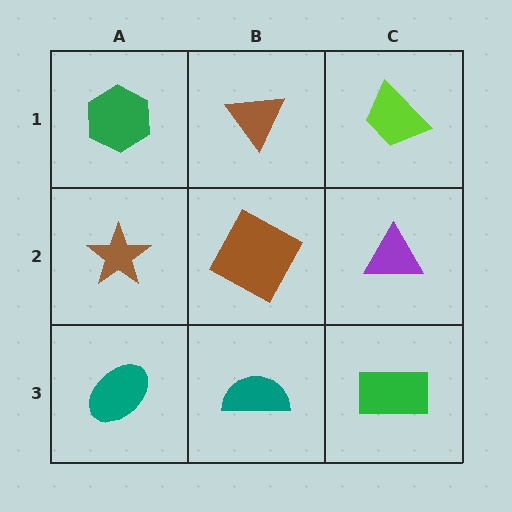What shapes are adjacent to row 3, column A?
A brown star (row 2, column A), a teal semicircle (row 3, column B).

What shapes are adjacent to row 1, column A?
A brown star (row 2, column A), a brown triangle (row 1, column B).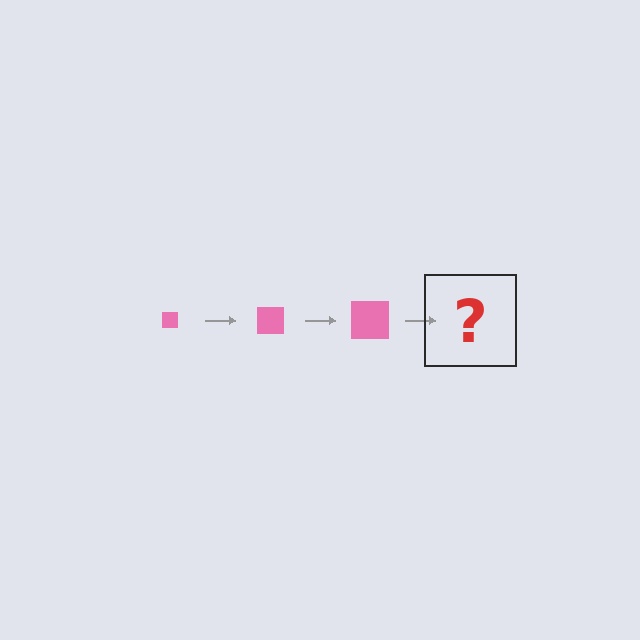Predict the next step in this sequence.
The next step is a pink square, larger than the previous one.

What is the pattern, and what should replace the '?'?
The pattern is that the square gets progressively larger each step. The '?' should be a pink square, larger than the previous one.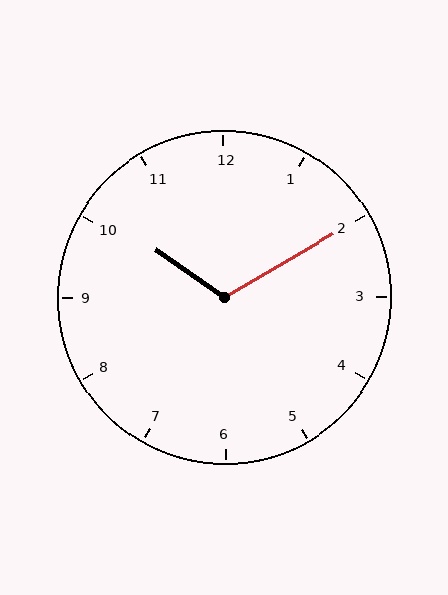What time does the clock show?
10:10.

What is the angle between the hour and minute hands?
Approximately 115 degrees.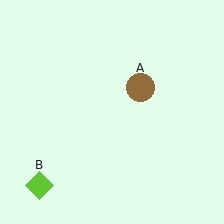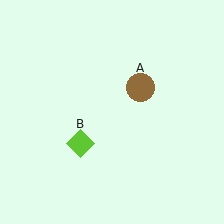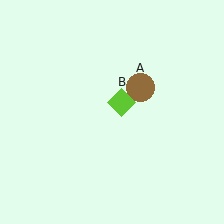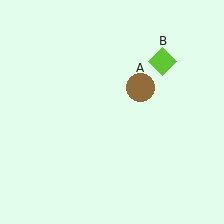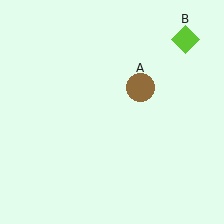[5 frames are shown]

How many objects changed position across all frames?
1 object changed position: lime diamond (object B).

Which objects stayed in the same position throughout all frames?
Brown circle (object A) remained stationary.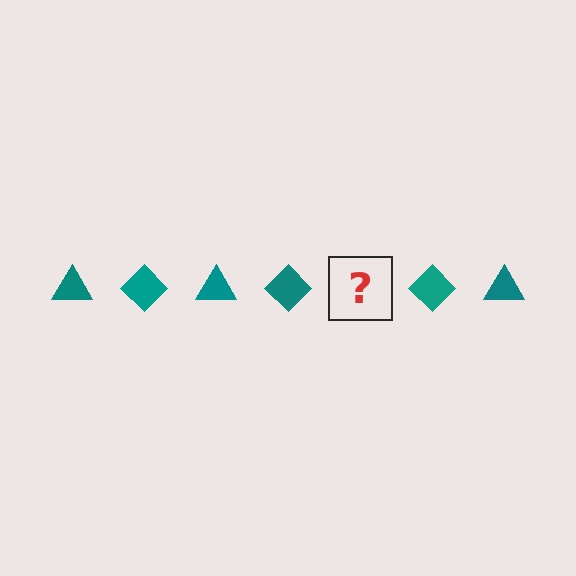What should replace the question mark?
The question mark should be replaced with a teal triangle.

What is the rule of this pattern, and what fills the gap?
The rule is that the pattern cycles through triangle, diamond shapes in teal. The gap should be filled with a teal triangle.